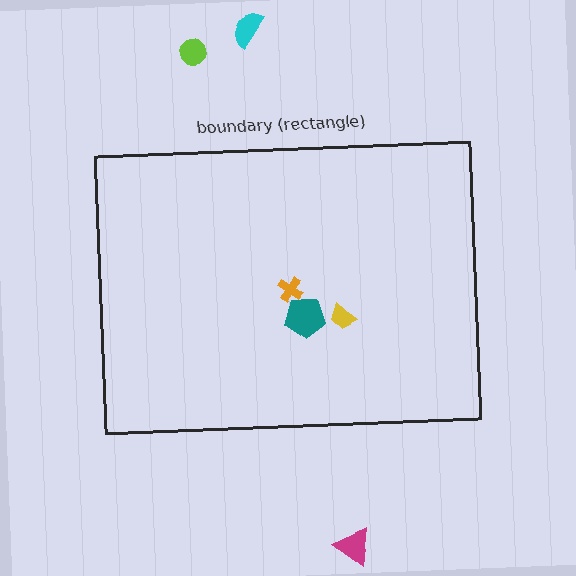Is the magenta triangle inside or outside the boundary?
Outside.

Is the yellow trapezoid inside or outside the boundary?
Inside.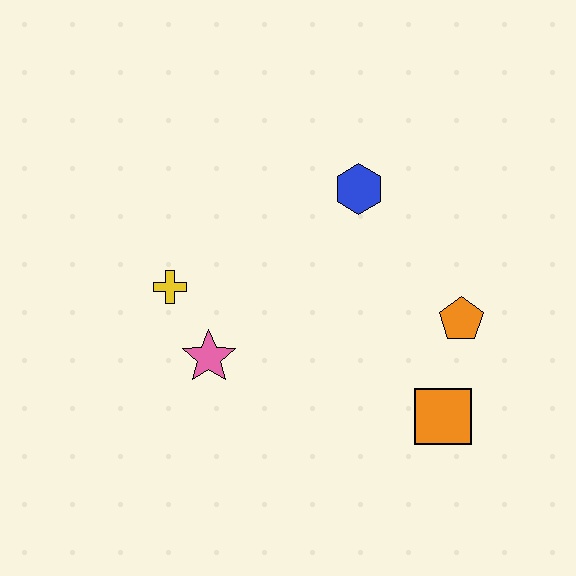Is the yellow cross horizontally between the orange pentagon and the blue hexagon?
No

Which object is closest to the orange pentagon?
The orange square is closest to the orange pentagon.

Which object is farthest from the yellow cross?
The orange square is farthest from the yellow cross.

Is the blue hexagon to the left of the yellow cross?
No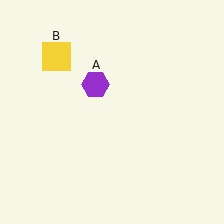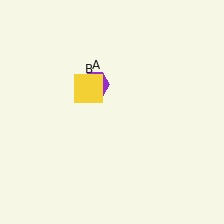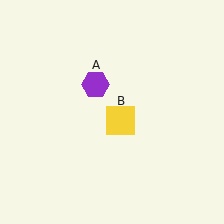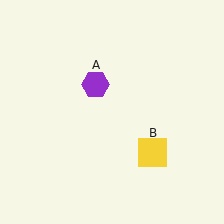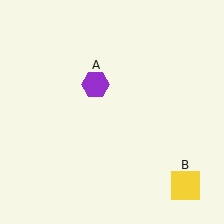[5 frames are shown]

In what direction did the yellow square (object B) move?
The yellow square (object B) moved down and to the right.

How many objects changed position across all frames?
1 object changed position: yellow square (object B).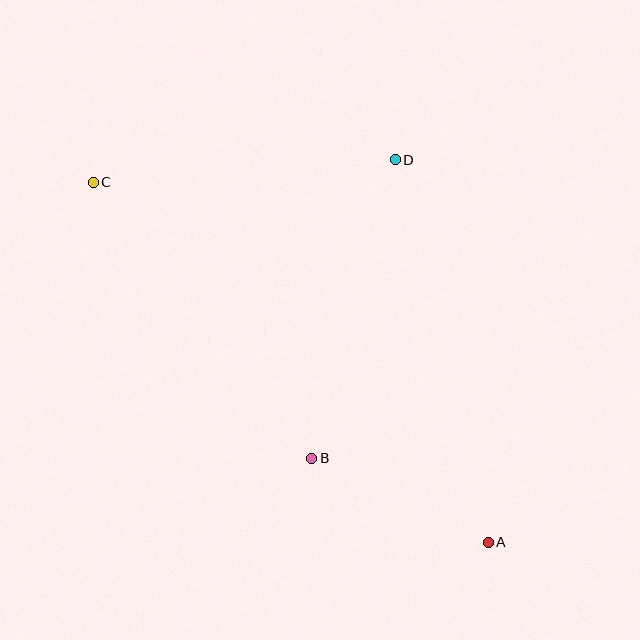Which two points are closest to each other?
Points A and B are closest to each other.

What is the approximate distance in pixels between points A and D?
The distance between A and D is approximately 394 pixels.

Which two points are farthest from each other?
Points A and C are farthest from each other.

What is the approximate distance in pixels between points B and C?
The distance between B and C is approximately 352 pixels.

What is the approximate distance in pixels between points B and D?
The distance between B and D is approximately 310 pixels.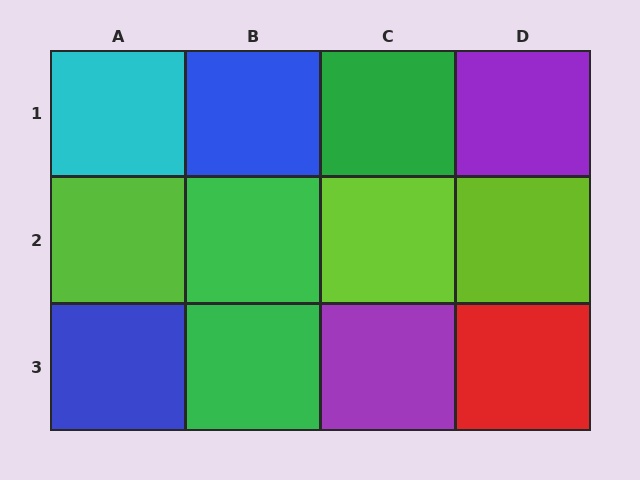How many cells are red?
1 cell is red.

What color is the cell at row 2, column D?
Lime.